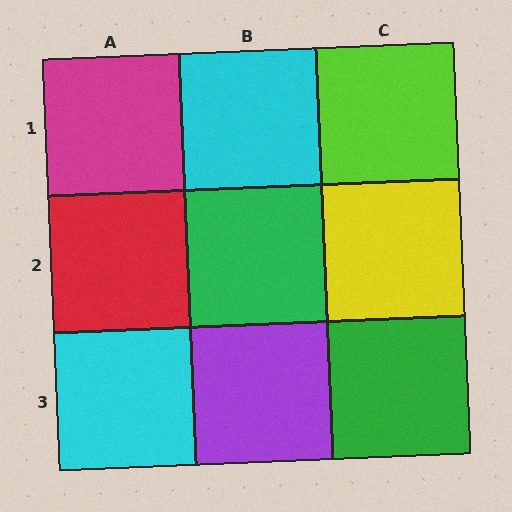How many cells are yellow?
1 cell is yellow.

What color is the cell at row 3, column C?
Green.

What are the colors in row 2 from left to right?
Red, green, yellow.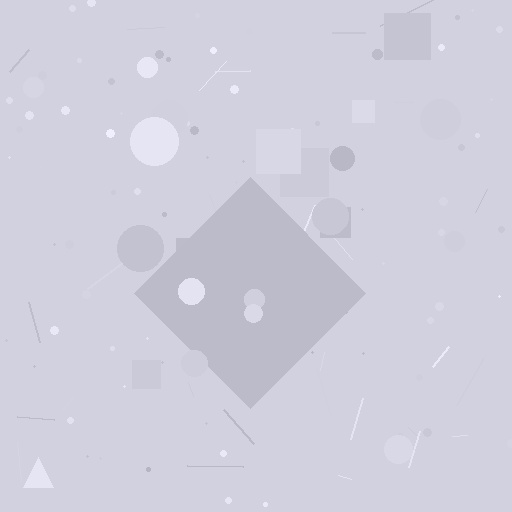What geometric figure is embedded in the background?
A diamond is embedded in the background.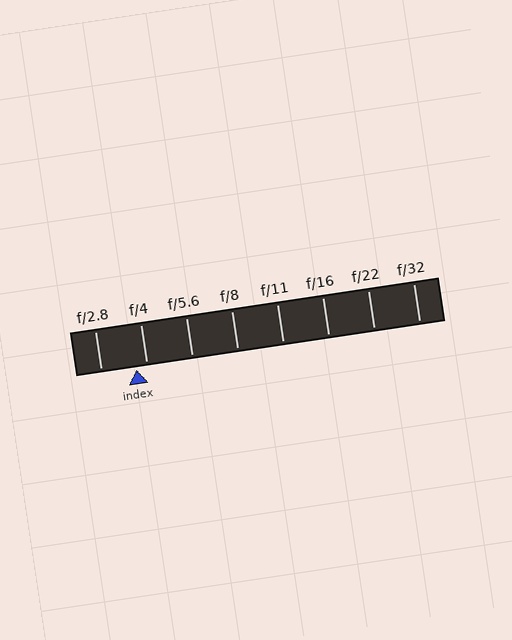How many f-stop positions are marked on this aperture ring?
There are 8 f-stop positions marked.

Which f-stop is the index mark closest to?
The index mark is closest to f/4.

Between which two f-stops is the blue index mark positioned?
The index mark is between f/2.8 and f/4.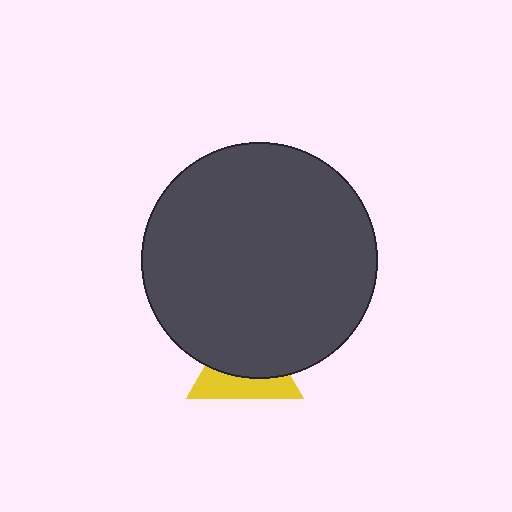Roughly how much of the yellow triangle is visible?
A small part of it is visible (roughly 41%).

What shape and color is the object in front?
The object in front is a dark gray circle.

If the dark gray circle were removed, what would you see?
You would see the complete yellow triangle.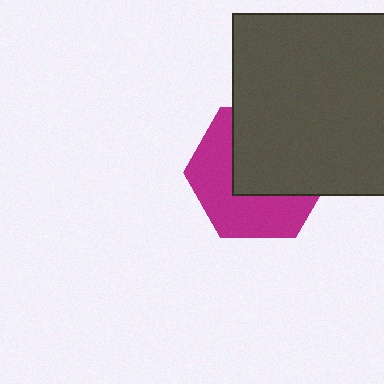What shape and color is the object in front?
The object in front is a dark gray rectangle.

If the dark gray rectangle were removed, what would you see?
You would see the complete magenta hexagon.